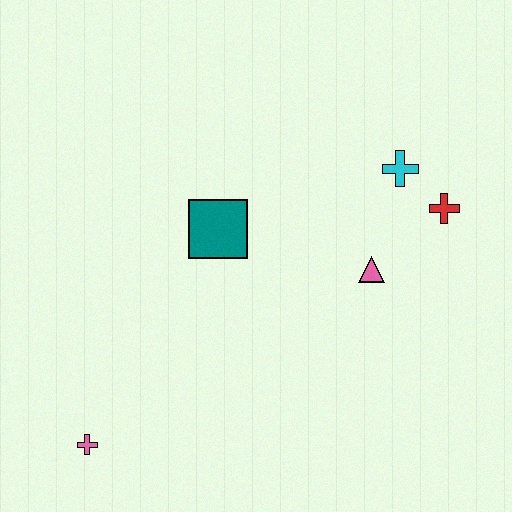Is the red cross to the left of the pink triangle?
No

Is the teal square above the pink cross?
Yes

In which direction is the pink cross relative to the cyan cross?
The pink cross is to the left of the cyan cross.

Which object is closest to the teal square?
The pink triangle is closest to the teal square.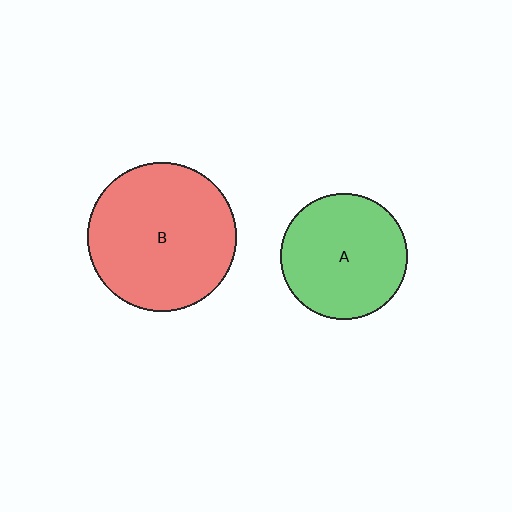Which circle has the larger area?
Circle B (red).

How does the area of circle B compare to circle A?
Approximately 1.4 times.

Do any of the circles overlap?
No, none of the circles overlap.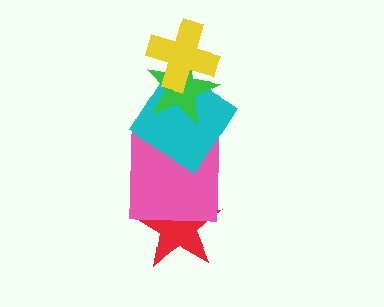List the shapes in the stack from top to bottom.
From top to bottom: the yellow cross, the green star, the cyan diamond, the pink square, the red star.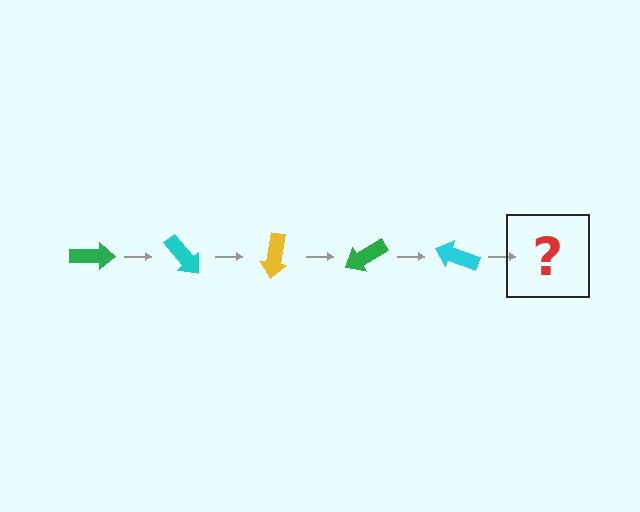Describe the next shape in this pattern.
It should be a yellow arrow, rotated 250 degrees from the start.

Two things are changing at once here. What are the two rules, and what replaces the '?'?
The two rules are that it rotates 50 degrees each step and the color cycles through green, cyan, and yellow. The '?' should be a yellow arrow, rotated 250 degrees from the start.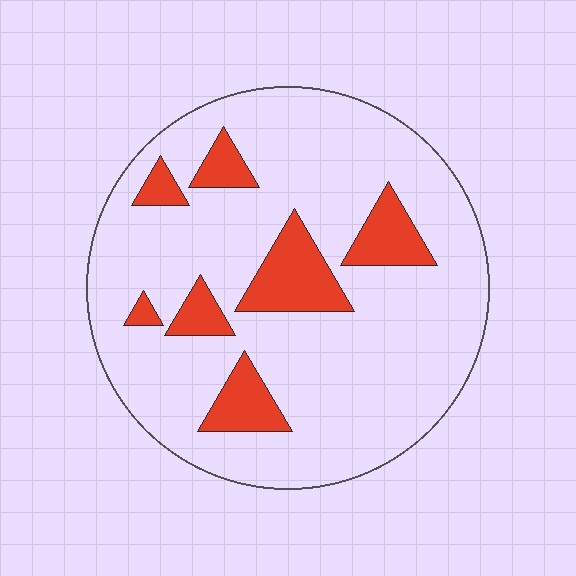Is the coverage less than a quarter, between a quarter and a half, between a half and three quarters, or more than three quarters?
Less than a quarter.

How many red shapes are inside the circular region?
7.